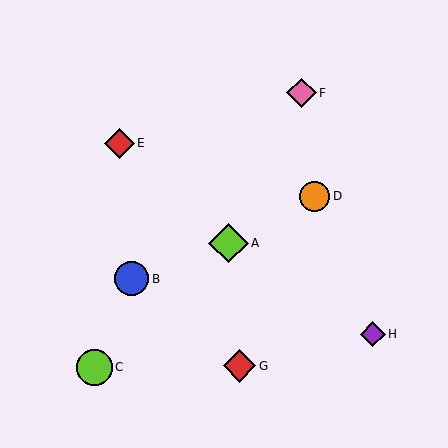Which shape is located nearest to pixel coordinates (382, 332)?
The purple diamond (labeled H) at (373, 334) is nearest to that location.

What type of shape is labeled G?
Shape G is a red diamond.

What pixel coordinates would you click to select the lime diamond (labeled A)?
Click at (228, 243) to select the lime diamond A.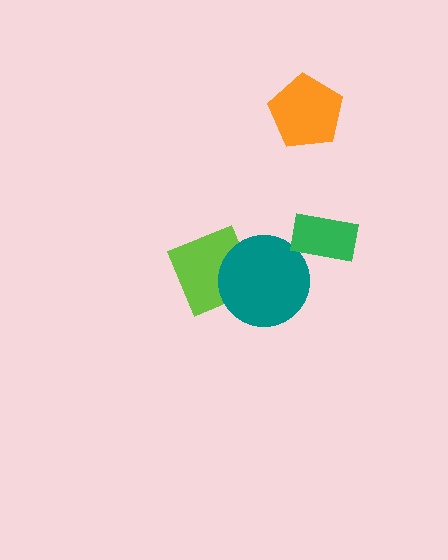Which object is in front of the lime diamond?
The teal circle is in front of the lime diamond.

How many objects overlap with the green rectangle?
0 objects overlap with the green rectangle.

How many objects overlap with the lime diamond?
1 object overlaps with the lime diamond.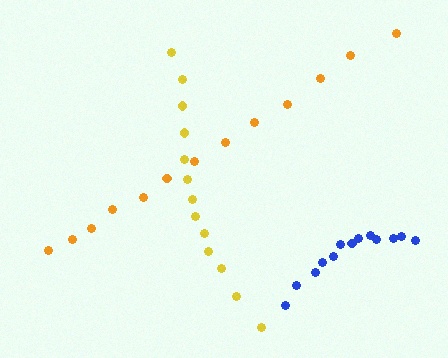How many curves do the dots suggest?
There are 3 distinct paths.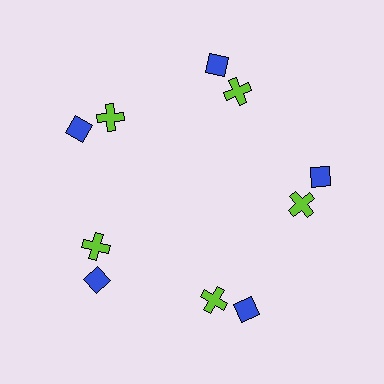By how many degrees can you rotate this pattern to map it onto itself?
The pattern maps onto itself every 72 degrees of rotation.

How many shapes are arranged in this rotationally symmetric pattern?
There are 10 shapes, arranged in 5 groups of 2.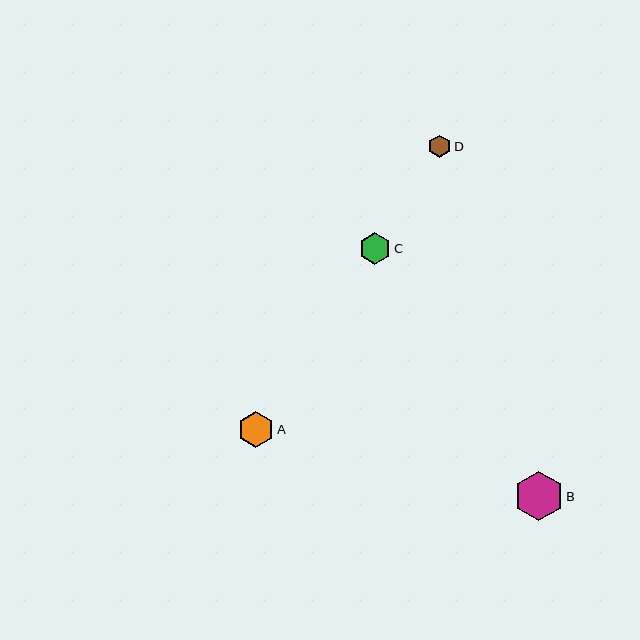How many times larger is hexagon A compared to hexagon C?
Hexagon A is approximately 1.1 times the size of hexagon C.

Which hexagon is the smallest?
Hexagon D is the smallest with a size of approximately 22 pixels.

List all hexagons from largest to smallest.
From largest to smallest: B, A, C, D.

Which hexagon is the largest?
Hexagon B is the largest with a size of approximately 49 pixels.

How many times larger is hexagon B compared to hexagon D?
Hexagon B is approximately 2.2 times the size of hexagon D.